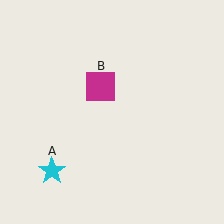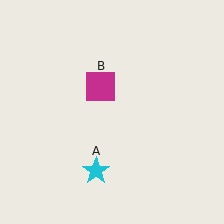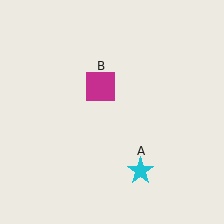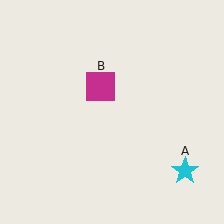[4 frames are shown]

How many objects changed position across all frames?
1 object changed position: cyan star (object A).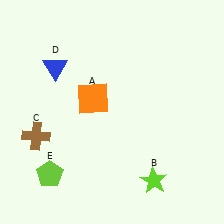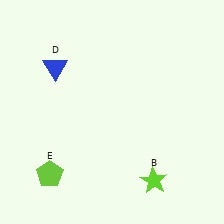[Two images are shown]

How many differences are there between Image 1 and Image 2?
There are 2 differences between the two images.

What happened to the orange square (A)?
The orange square (A) was removed in Image 2. It was in the top-left area of Image 1.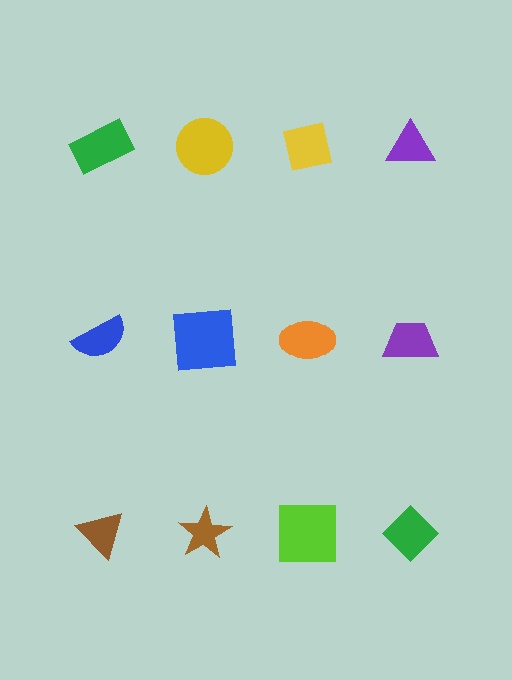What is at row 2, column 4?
A purple trapezoid.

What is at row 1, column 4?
A purple triangle.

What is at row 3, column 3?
A lime square.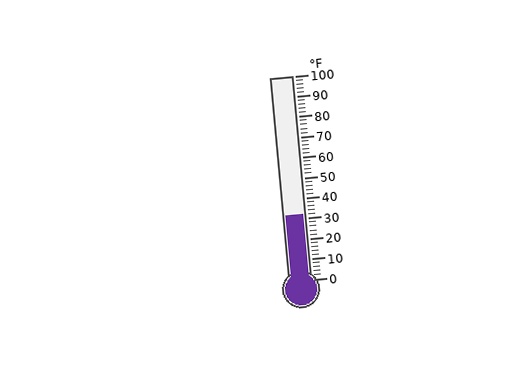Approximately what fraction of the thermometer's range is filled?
The thermometer is filled to approximately 30% of its range.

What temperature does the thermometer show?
The thermometer shows approximately 32°F.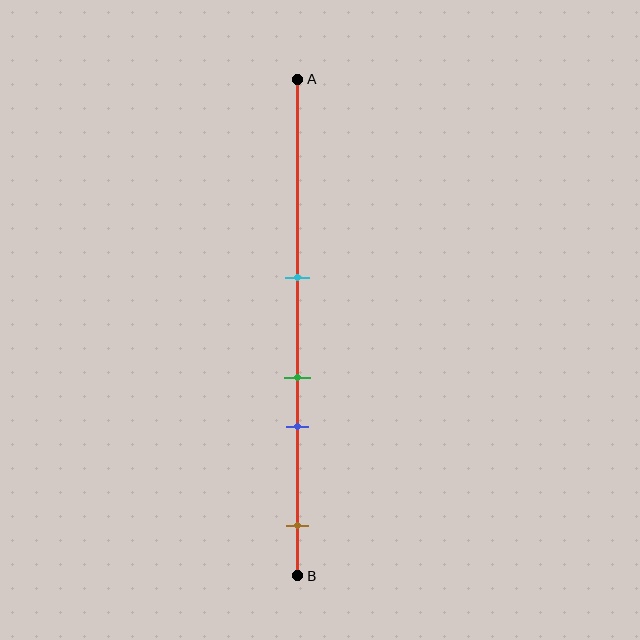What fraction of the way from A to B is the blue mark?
The blue mark is approximately 70% (0.7) of the way from A to B.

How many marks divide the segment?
There are 4 marks dividing the segment.